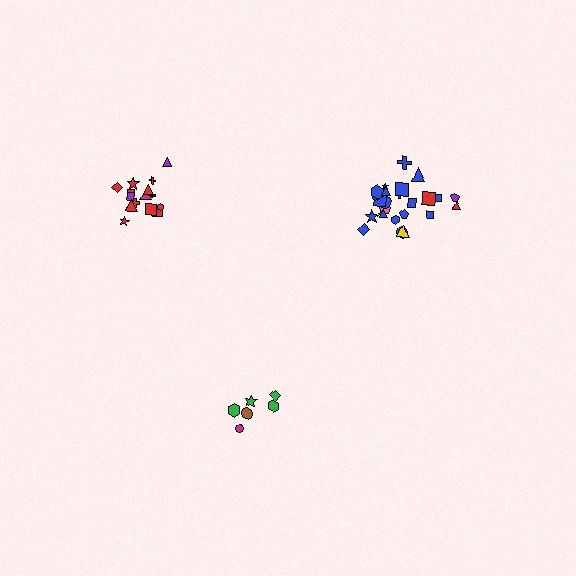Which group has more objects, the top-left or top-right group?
The top-right group.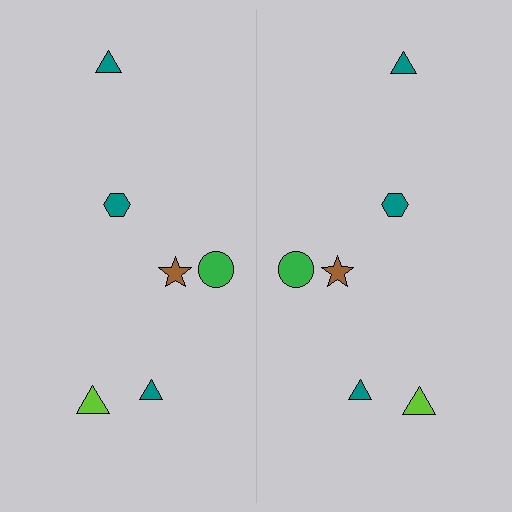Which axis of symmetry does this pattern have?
The pattern has a vertical axis of symmetry running through the center of the image.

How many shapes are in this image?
There are 12 shapes in this image.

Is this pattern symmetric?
Yes, this pattern has bilateral (reflection) symmetry.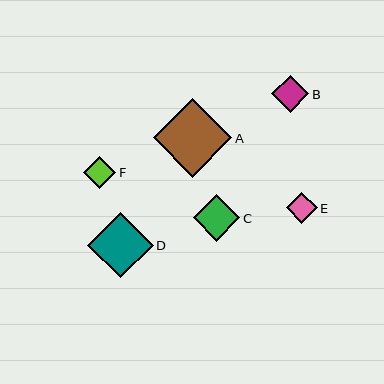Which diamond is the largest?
Diamond A is the largest with a size of approximately 79 pixels.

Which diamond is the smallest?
Diamond E is the smallest with a size of approximately 31 pixels.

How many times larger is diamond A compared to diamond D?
Diamond A is approximately 1.2 times the size of diamond D.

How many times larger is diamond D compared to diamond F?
Diamond D is approximately 2.0 times the size of diamond F.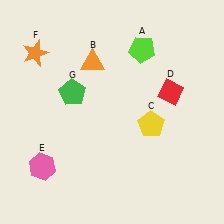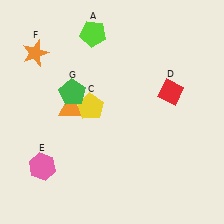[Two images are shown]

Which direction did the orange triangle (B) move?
The orange triangle (B) moved down.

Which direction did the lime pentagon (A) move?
The lime pentagon (A) moved left.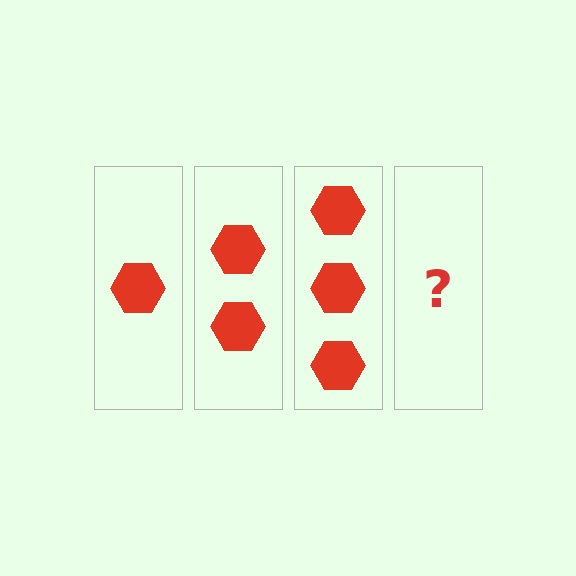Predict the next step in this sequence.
The next step is 4 hexagons.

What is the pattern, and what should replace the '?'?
The pattern is that each step adds one more hexagon. The '?' should be 4 hexagons.